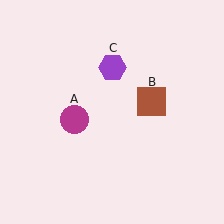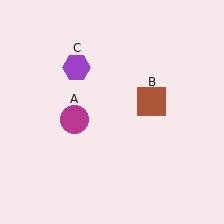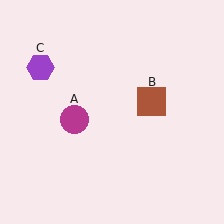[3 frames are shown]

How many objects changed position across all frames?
1 object changed position: purple hexagon (object C).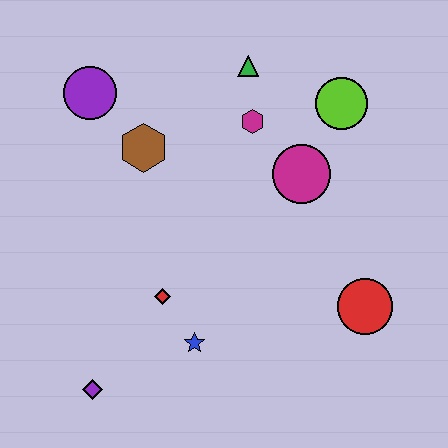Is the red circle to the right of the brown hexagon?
Yes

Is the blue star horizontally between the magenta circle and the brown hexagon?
Yes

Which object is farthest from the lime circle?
The purple diamond is farthest from the lime circle.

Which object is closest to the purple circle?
The brown hexagon is closest to the purple circle.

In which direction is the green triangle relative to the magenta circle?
The green triangle is above the magenta circle.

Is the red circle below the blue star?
No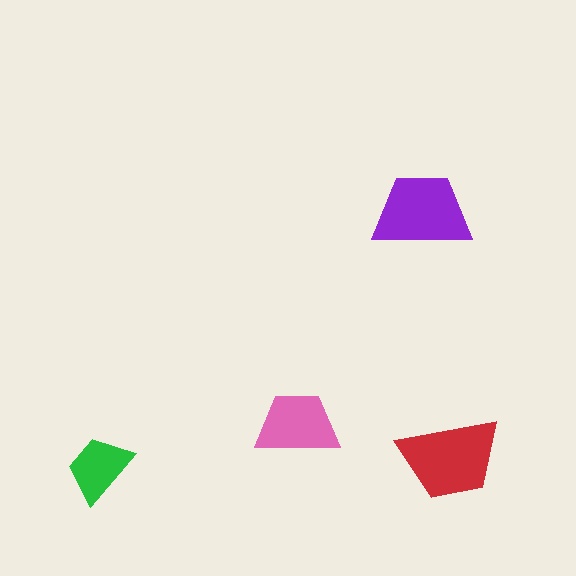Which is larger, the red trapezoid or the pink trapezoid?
The red one.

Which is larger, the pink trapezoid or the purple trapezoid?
The purple one.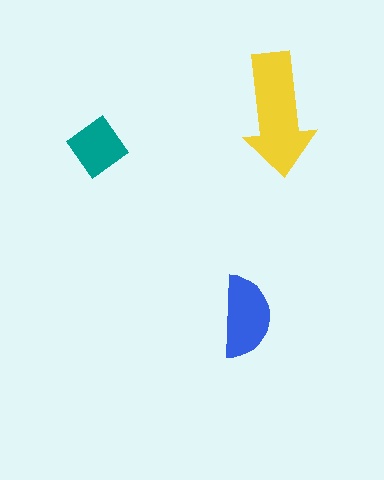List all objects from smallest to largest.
The teal diamond, the blue semicircle, the yellow arrow.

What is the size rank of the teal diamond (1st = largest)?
3rd.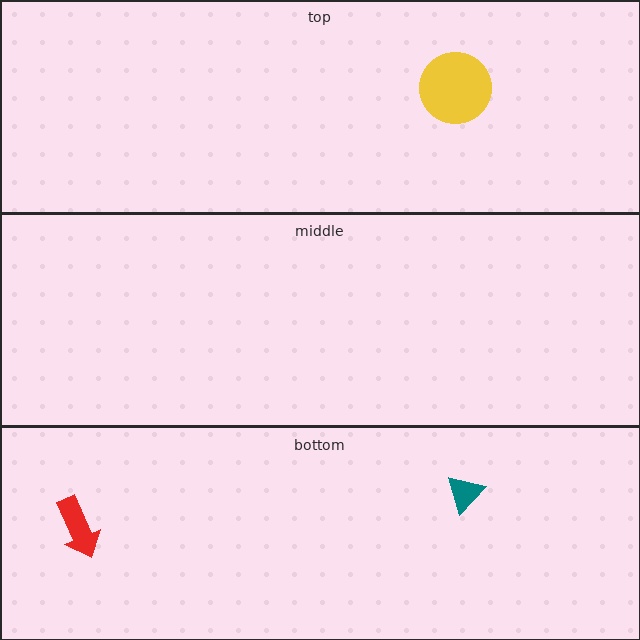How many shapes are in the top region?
1.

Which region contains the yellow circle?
The top region.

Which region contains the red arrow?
The bottom region.